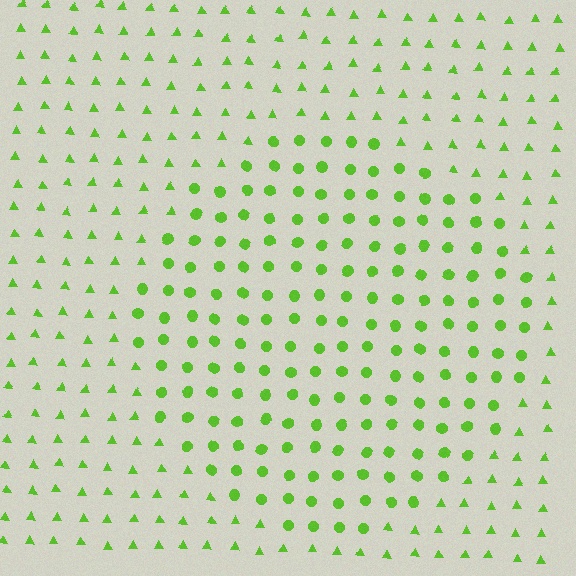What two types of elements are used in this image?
The image uses circles inside the circle region and triangles outside it.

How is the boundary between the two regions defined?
The boundary is defined by a change in element shape: circles inside vs. triangles outside. All elements share the same color and spacing.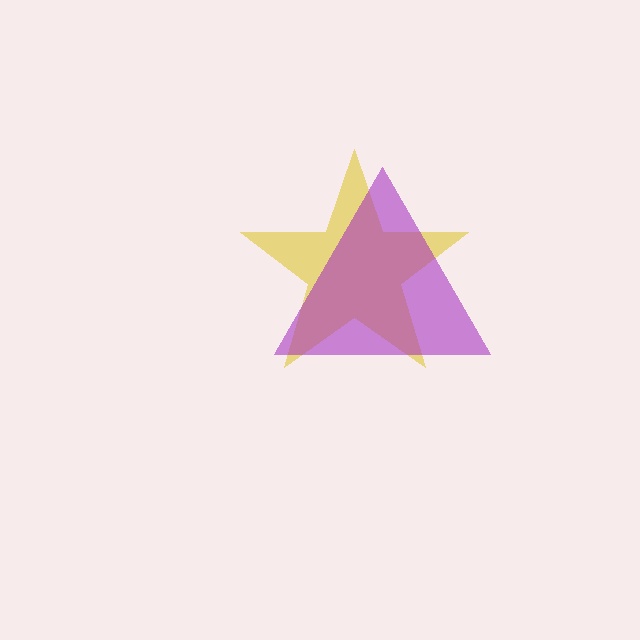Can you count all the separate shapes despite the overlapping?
Yes, there are 2 separate shapes.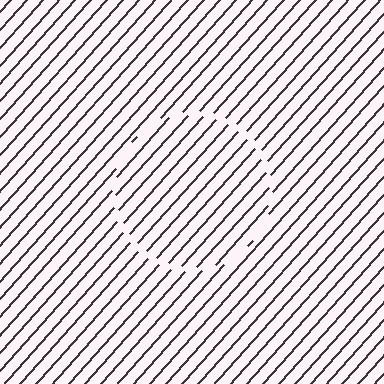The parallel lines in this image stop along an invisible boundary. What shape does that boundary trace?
An illusory circle. The interior of the shape contains the same grating, shifted by half a period — the contour is defined by the phase discontinuity where line-ends from the inner and outer gratings abut.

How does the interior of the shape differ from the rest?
The interior of the shape contains the same grating, shifted by half a period — the contour is defined by the phase discontinuity where line-ends from the inner and outer gratings abut.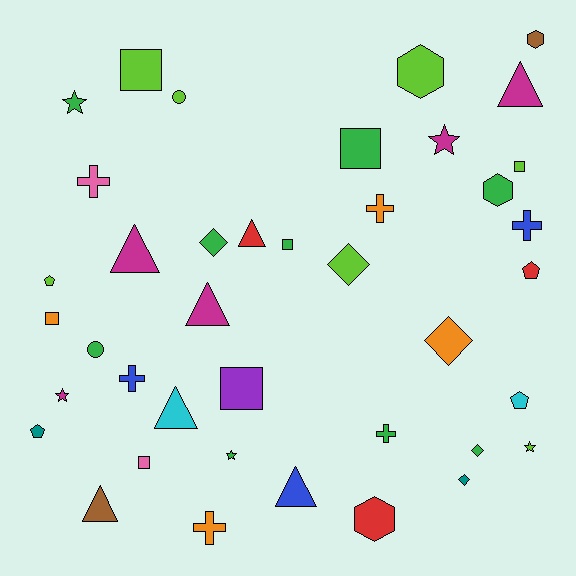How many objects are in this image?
There are 40 objects.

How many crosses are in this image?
There are 6 crosses.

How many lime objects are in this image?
There are 7 lime objects.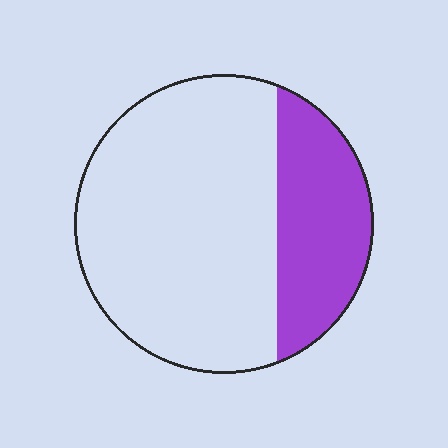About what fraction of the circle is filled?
About one quarter (1/4).